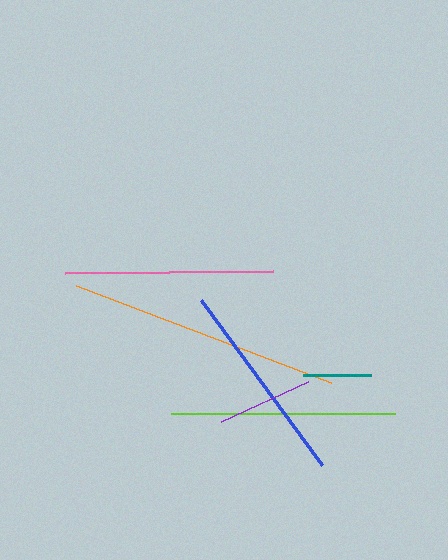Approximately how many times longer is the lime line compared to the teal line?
The lime line is approximately 3.3 times the length of the teal line.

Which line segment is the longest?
The orange line is the longest at approximately 273 pixels.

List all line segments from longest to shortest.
From longest to shortest: orange, lime, pink, blue, purple, teal.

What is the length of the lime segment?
The lime segment is approximately 224 pixels long.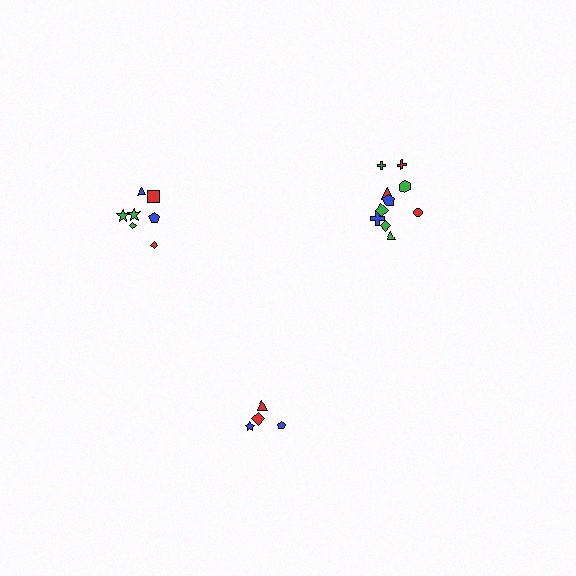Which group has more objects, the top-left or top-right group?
The top-right group.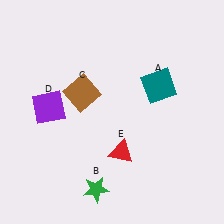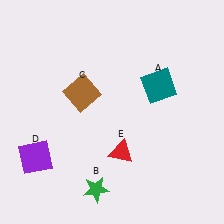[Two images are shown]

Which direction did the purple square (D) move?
The purple square (D) moved down.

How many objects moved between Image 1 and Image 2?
1 object moved between the two images.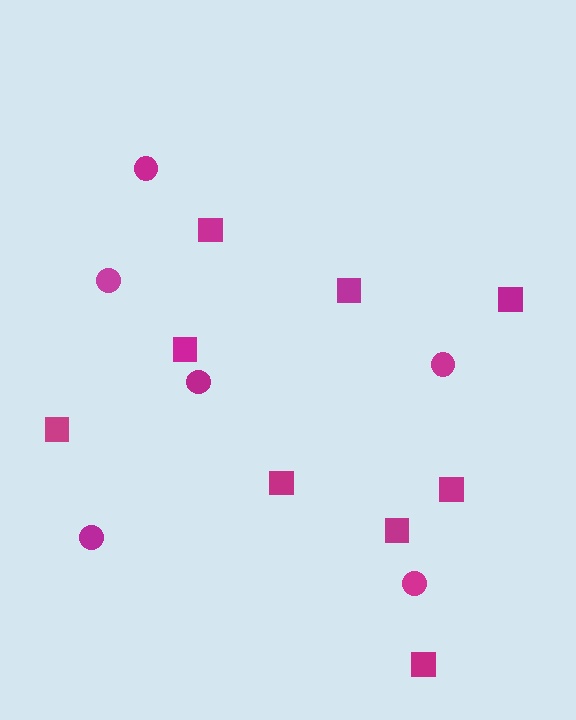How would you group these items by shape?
There are 2 groups: one group of squares (9) and one group of circles (6).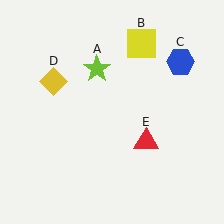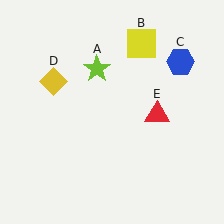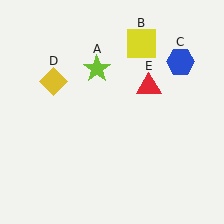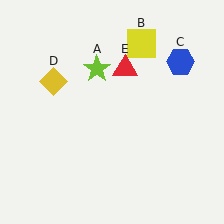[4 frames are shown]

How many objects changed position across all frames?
1 object changed position: red triangle (object E).